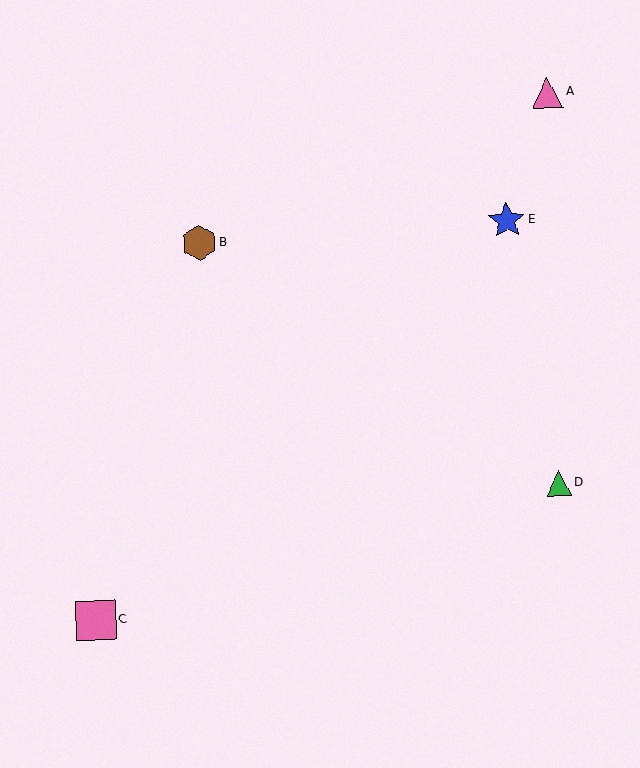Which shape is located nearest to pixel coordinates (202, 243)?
The brown hexagon (labeled B) at (199, 243) is nearest to that location.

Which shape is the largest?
The pink square (labeled C) is the largest.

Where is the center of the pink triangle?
The center of the pink triangle is at (547, 93).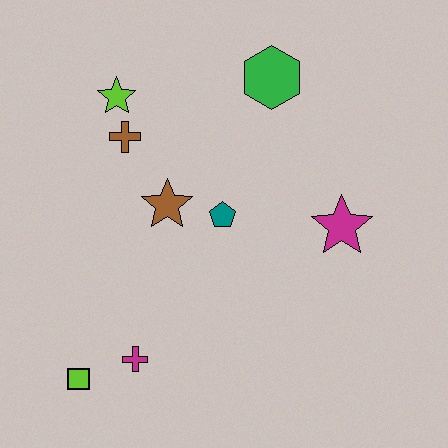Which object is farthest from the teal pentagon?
The lime square is farthest from the teal pentagon.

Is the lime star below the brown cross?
No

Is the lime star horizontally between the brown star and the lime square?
Yes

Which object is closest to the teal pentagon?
The brown star is closest to the teal pentagon.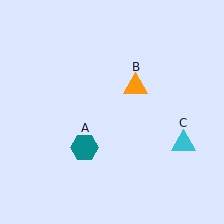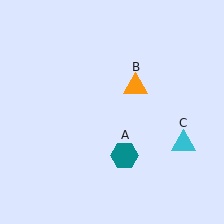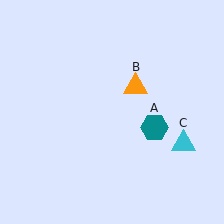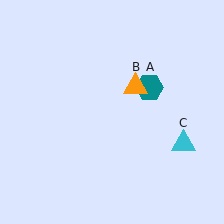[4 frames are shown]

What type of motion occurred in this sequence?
The teal hexagon (object A) rotated counterclockwise around the center of the scene.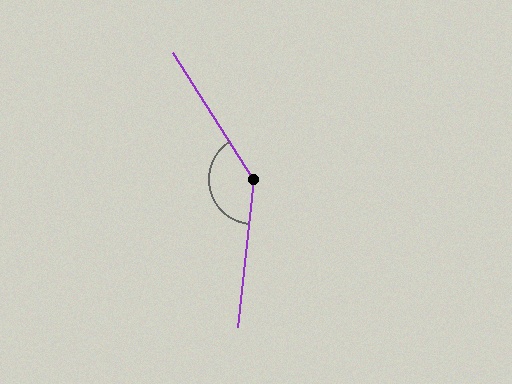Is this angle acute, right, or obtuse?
It is obtuse.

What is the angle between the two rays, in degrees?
Approximately 142 degrees.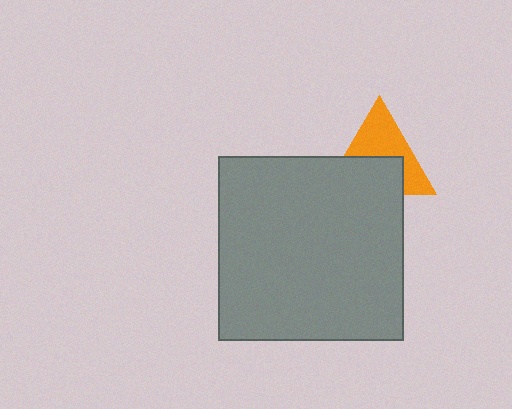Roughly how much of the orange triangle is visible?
About half of it is visible (roughly 52%).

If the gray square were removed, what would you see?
You would see the complete orange triangle.